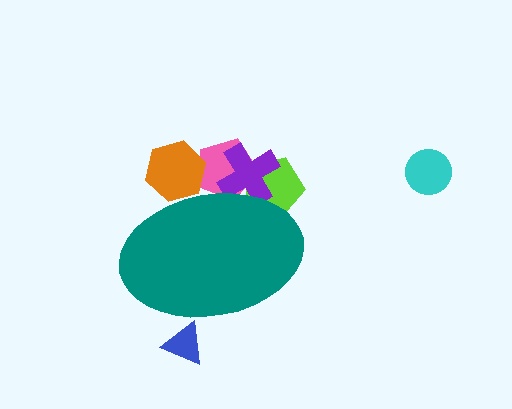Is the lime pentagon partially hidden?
Yes, the lime pentagon is partially hidden behind the teal ellipse.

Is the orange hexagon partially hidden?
Yes, the orange hexagon is partially hidden behind the teal ellipse.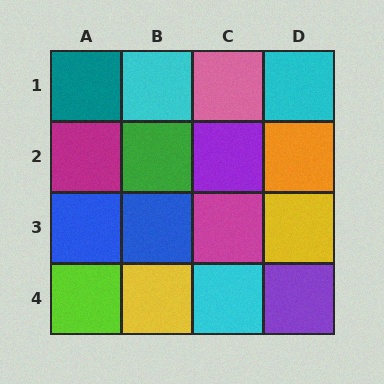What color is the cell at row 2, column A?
Magenta.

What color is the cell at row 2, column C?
Purple.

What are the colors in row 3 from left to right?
Blue, blue, magenta, yellow.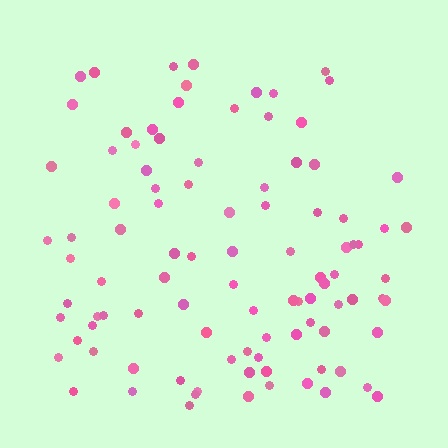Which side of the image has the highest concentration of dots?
The bottom.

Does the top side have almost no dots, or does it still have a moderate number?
Still a moderate number, just noticeably fewer than the bottom.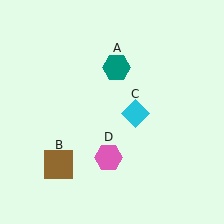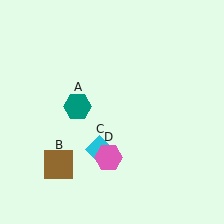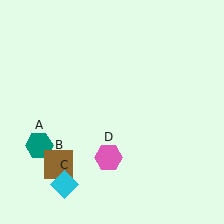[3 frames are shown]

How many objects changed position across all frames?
2 objects changed position: teal hexagon (object A), cyan diamond (object C).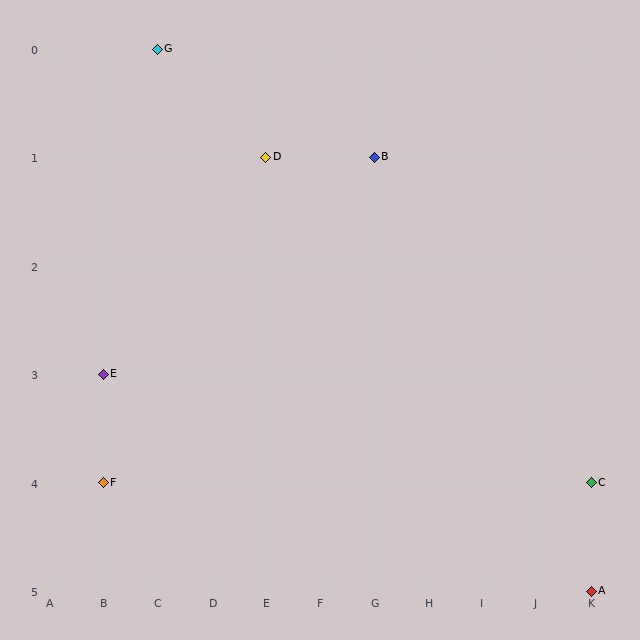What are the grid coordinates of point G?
Point G is at grid coordinates (C, 0).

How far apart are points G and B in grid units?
Points G and B are 4 columns and 1 row apart (about 4.1 grid units diagonally).